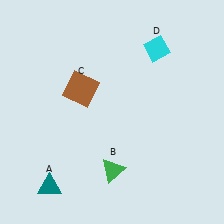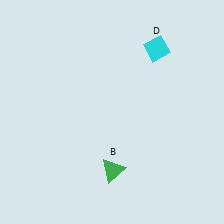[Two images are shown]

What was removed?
The teal triangle (A), the brown square (C) were removed in Image 2.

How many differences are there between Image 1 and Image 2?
There are 2 differences between the two images.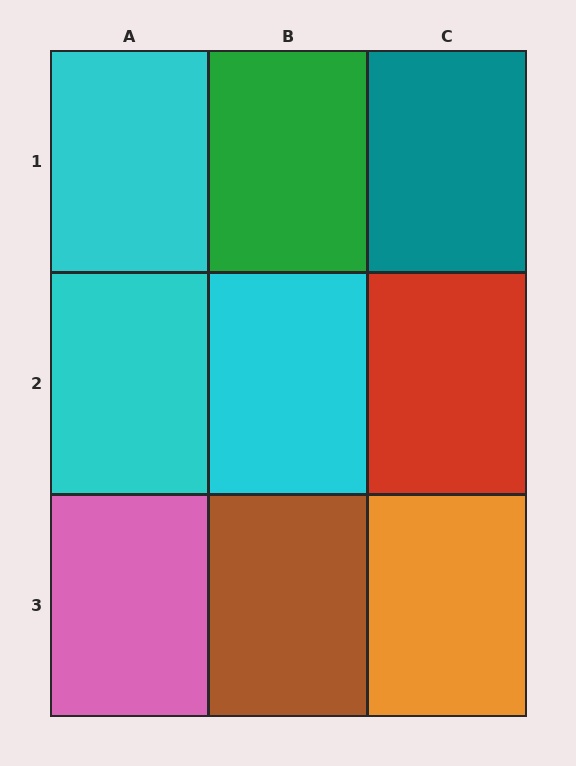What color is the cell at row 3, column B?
Brown.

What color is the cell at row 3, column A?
Pink.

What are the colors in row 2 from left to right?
Cyan, cyan, red.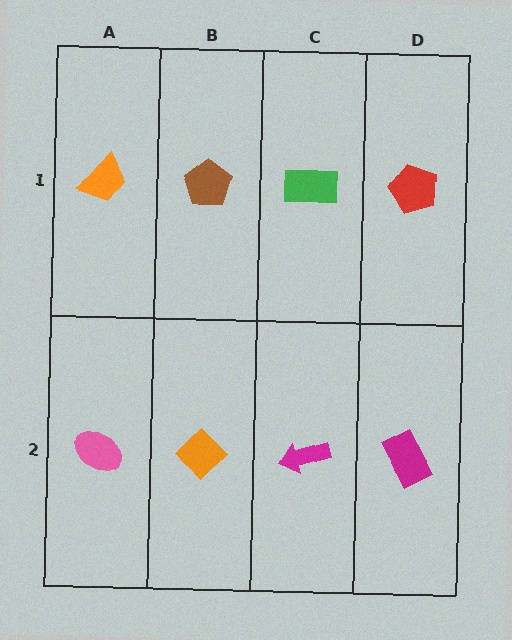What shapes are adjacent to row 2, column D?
A red pentagon (row 1, column D), a magenta arrow (row 2, column C).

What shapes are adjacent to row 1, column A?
A pink ellipse (row 2, column A), a brown pentagon (row 1, column B).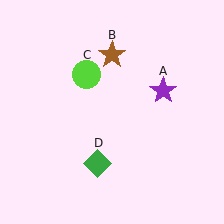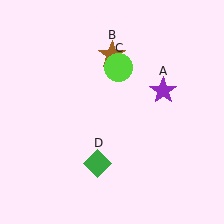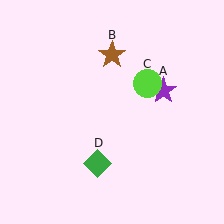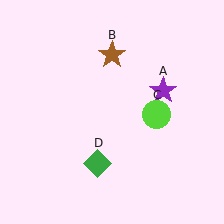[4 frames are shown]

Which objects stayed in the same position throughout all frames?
Purple star (object A) and brown star (object B) and green diamond (object D) remained stationary.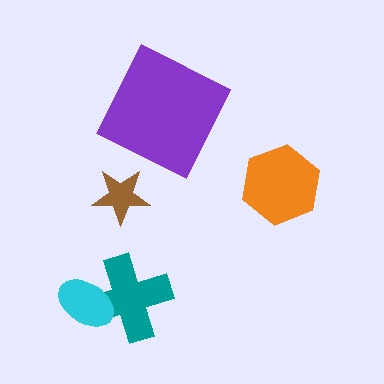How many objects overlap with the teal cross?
1 object overlaps with the teal cross.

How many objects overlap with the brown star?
0 objects overlap with the brown star.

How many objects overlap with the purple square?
0 objects overlap with the purple square.